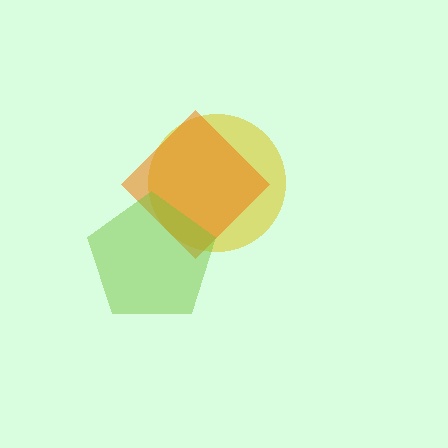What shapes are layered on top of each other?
The layered shapes are: a yellow circle, an orange diamond, a lime pentagon.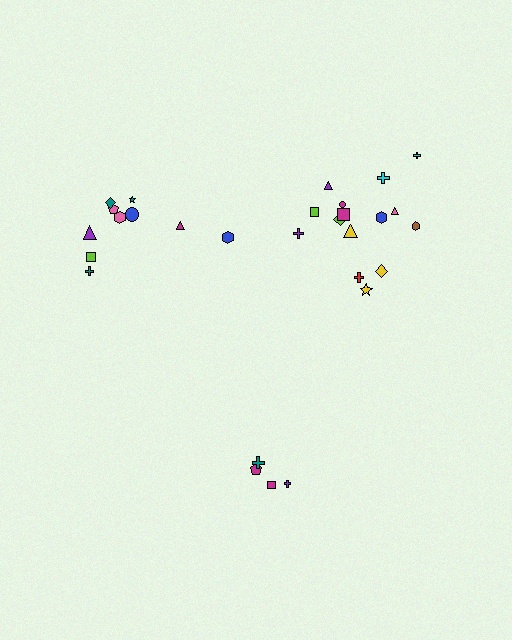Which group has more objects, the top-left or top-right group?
The top-right group.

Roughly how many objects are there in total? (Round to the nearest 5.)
Roughly 30 objects in total.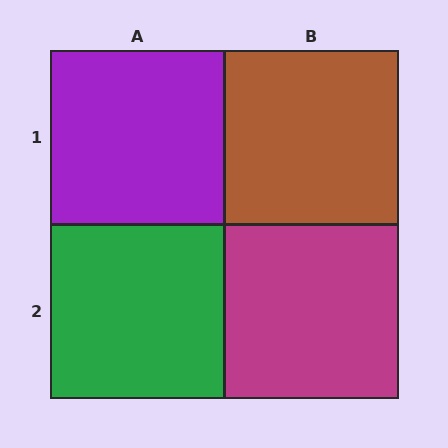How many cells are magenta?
1 cell is magenta.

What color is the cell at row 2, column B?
Magenta.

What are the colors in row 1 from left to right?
Purple, brown.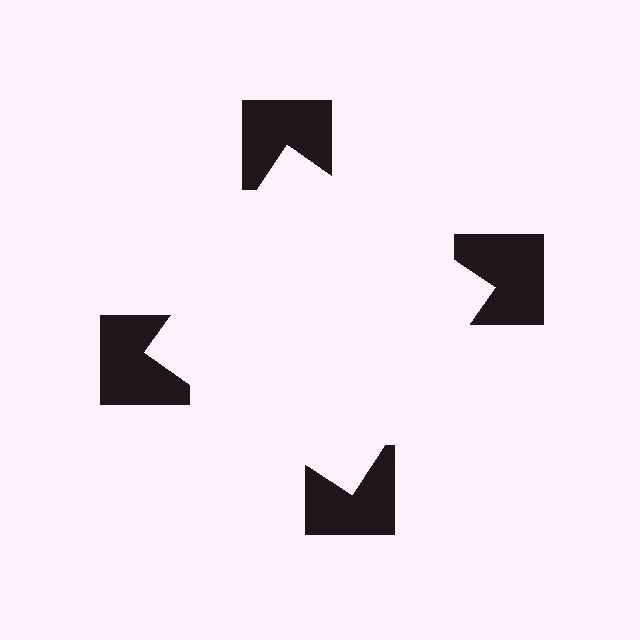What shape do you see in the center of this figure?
An illusory square — its edges are inferred from the aligned wedge cuts in the notched squares, not physically drawn.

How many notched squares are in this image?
There are 4 — one at each vertex of the illusory square.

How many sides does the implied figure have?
4 sides.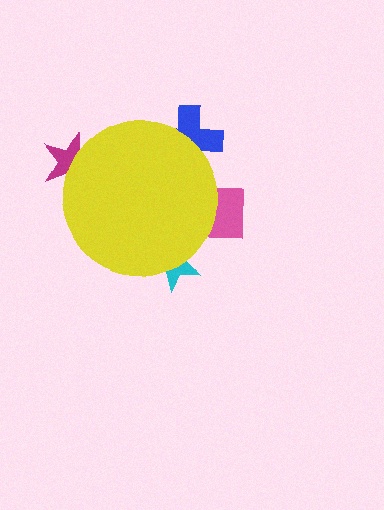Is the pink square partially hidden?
Yes, the pink square is partially hidden behind the yellow circle.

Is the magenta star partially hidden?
Yes, the magenta star is partially hidden behind the yellow circle.